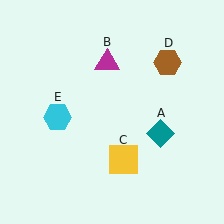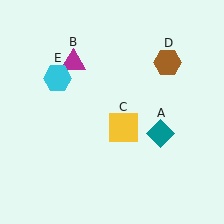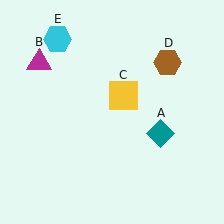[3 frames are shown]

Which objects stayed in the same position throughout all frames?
Teal diamond (object A) and brown hexagon (object D) remained stationary.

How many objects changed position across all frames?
3 objects changed position: magenta triangle (object B), yellow square (object C), cyan hexagon (object E).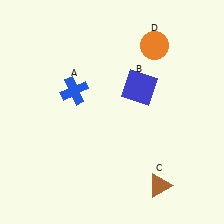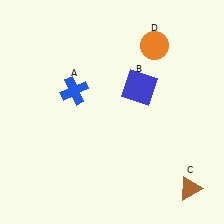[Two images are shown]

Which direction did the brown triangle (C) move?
The brown triangle (C) moved right.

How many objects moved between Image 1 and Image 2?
1 object moved between the two images.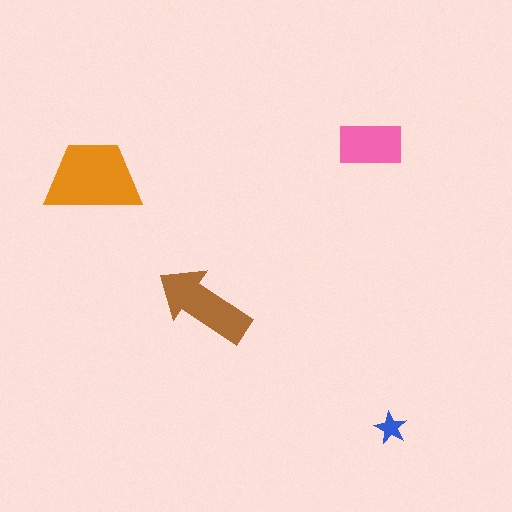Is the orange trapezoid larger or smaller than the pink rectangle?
Larger.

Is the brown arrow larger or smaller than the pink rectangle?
Larger.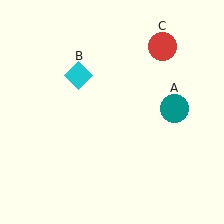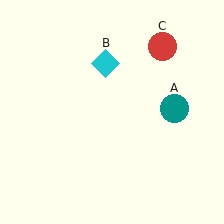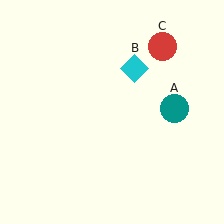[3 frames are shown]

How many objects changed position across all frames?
1 object changed position: cyan diamond (object B).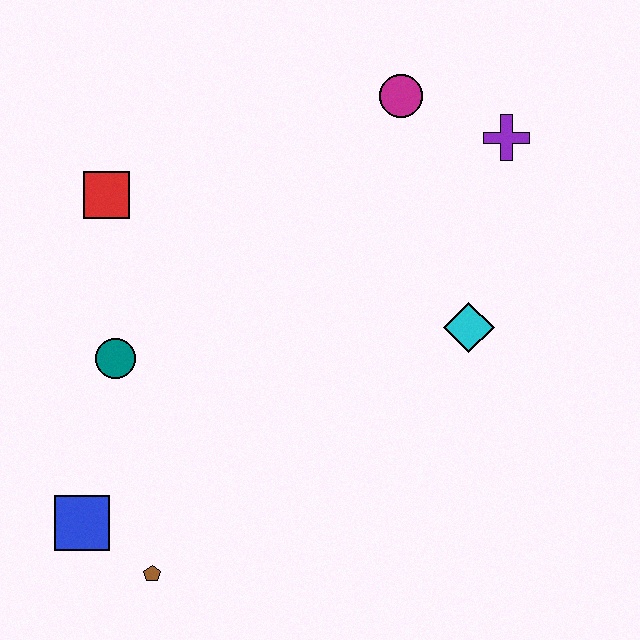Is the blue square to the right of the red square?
No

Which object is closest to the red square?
The teal circle is closest to the red square.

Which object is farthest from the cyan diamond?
The blue square is farthest from the cyan diamond.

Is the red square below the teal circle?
No